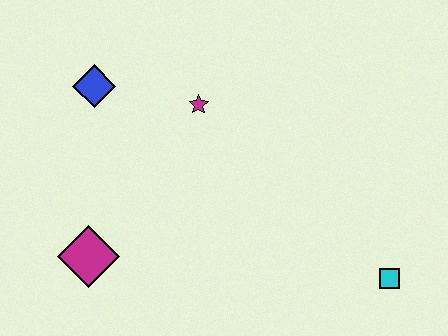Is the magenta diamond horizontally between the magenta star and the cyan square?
No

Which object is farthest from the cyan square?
The blue diamond is farthest from the cyan square.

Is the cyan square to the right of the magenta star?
Yes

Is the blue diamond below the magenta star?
No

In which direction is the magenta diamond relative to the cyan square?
The magenta diamond is to the left of the cyan square.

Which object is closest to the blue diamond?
The magenta star is closest to the blue diamond.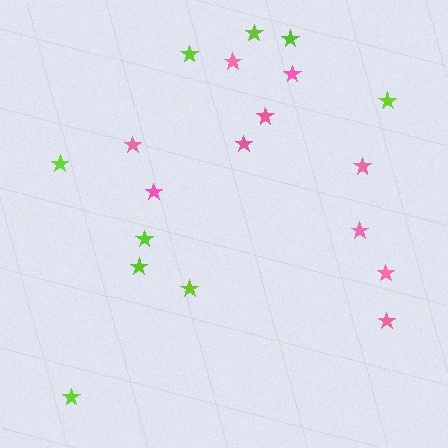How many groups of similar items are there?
There are 2 groups: one group of pink stars (10) and one group of lime stars (9).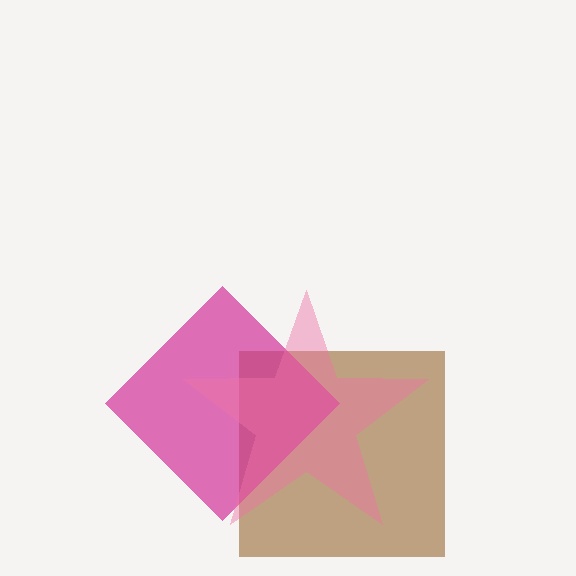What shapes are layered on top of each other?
The layered shapes are: a brown square, a magenta diamond, a pink star.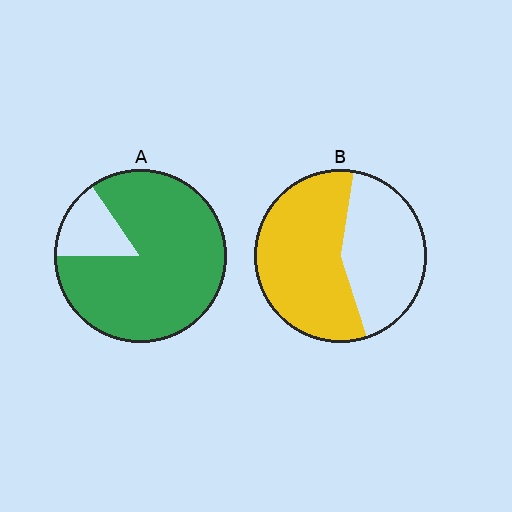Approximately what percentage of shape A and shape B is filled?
A is approximately 85% and B is approximately 60%.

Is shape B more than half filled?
Yes.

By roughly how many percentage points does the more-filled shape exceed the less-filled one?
By roughly 25 percentage points (A over B).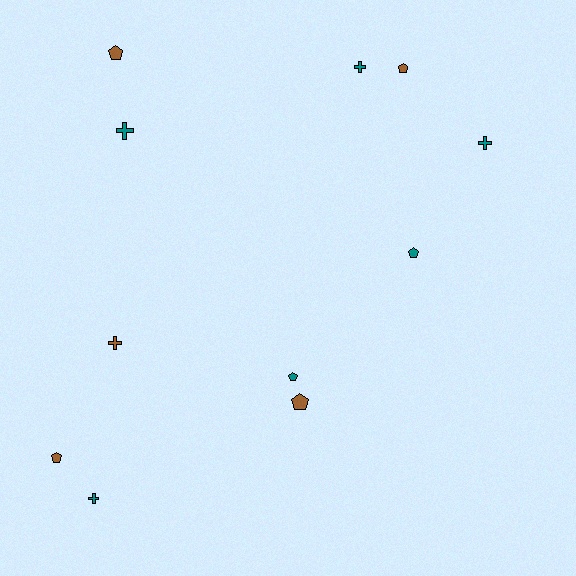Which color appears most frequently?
Teal, with 6 objects.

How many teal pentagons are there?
There are 2 teal pentagons.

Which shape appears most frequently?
Pentagon, with 6 objects.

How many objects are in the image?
There are 11 objects.